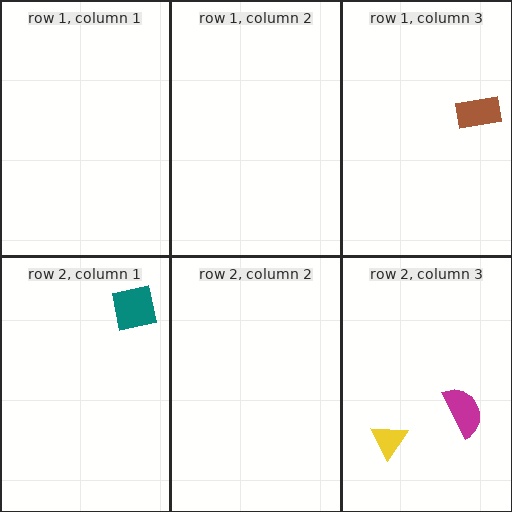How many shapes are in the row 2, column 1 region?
1.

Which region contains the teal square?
The row 2, column 1 region.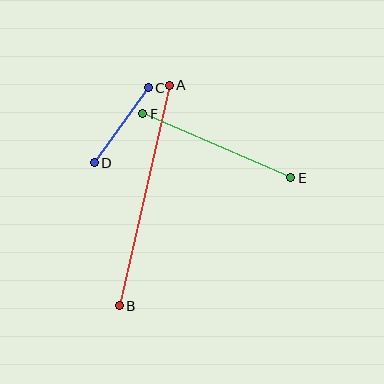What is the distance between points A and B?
The distance is approximately 226 pixels.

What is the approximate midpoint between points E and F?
The midpoint is at approximately (217, 146) pixels.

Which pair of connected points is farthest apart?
Points A and B are farthest apart.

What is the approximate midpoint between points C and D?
The midpoint is at approximately (121, 125) pixels.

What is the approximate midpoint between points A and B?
The midpoint is at approximately (144, 196) pixels.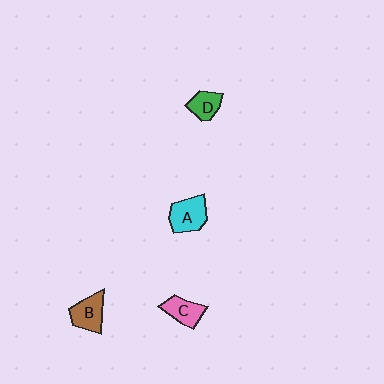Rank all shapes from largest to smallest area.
From largest to smallest: A (cyan), B (brown), C (pink), D (green).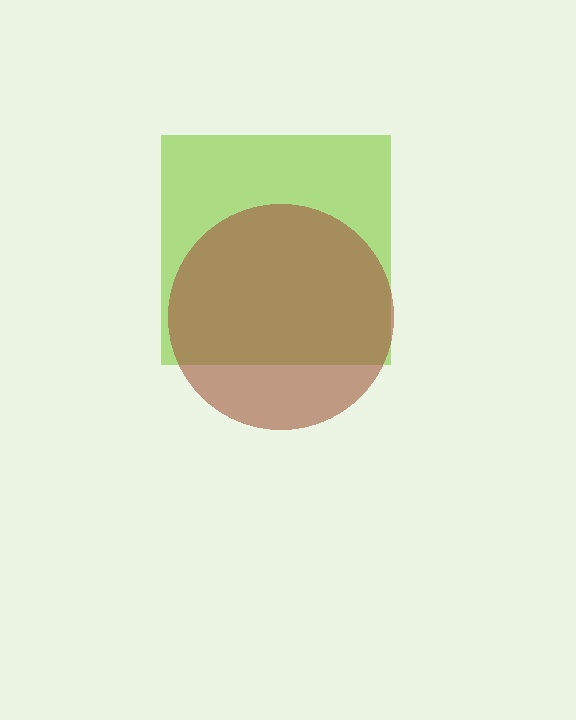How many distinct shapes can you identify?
There are 2 distinct shapes: a lime square, a brown circle.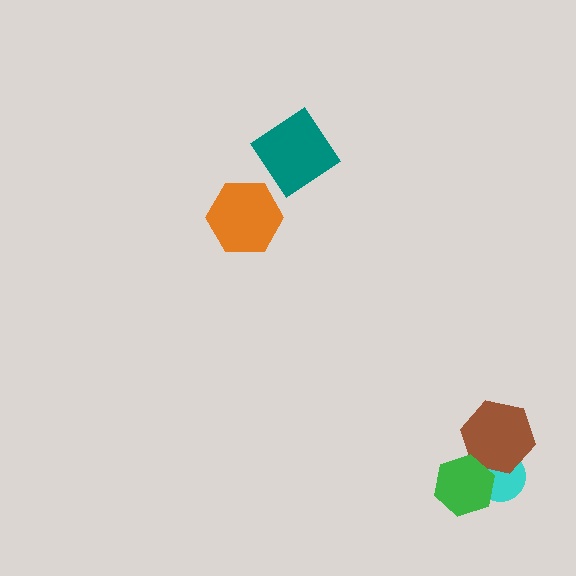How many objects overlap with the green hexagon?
2 objects overlap with the green hexagon.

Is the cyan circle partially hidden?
Yes, it is partially covered by another shape.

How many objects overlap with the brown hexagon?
2 objects overlap with the brown hexagon.